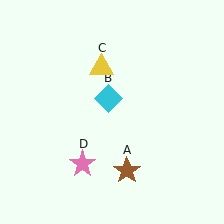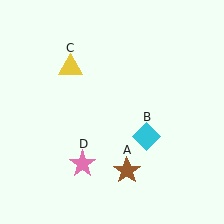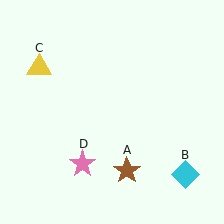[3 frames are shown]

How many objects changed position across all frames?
2 objects changed position: cyan diamond (object B), yellow triangle (object C).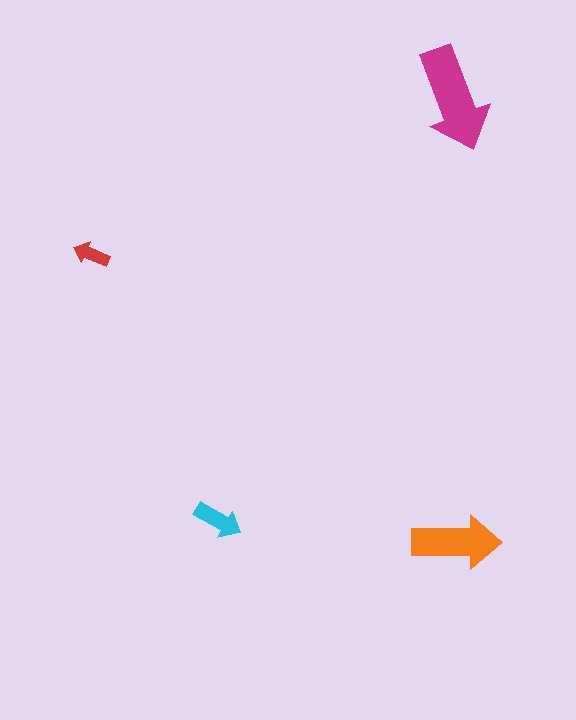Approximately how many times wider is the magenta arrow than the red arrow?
About 3 times wider.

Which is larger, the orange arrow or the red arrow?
The orange one.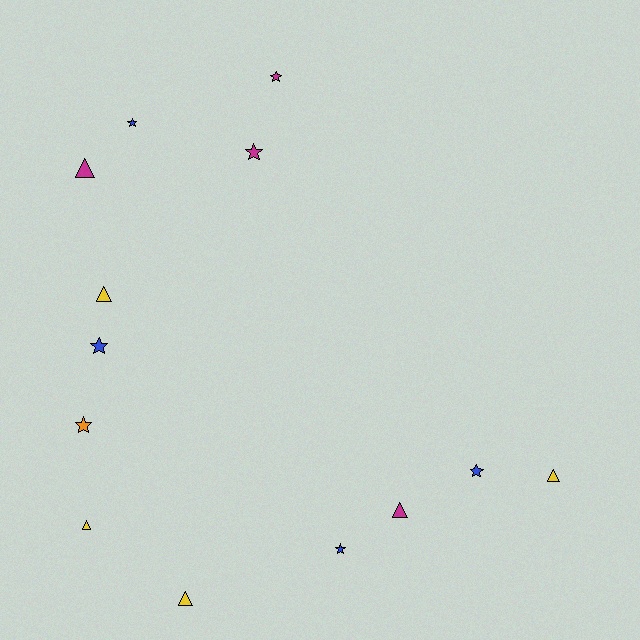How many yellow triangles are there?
There are 4 yellow triangles.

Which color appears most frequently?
Yellow, with 4 objects.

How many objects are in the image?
There are 13 objects.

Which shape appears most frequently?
Star, with 7 objects.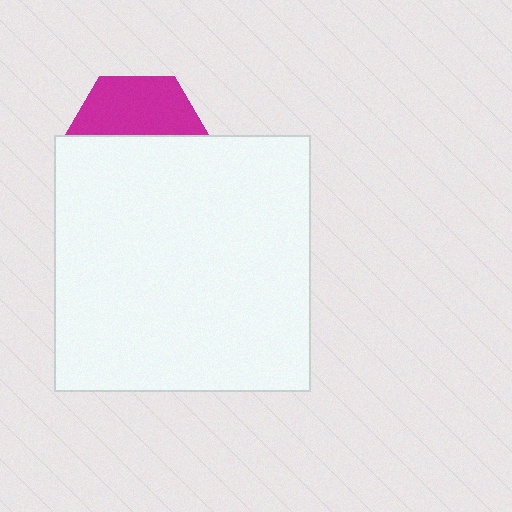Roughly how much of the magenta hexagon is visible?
A small part of it is visible (roughly 44%).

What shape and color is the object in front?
The object in front is a white square.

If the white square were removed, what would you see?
You would see the complete magenta hexagon.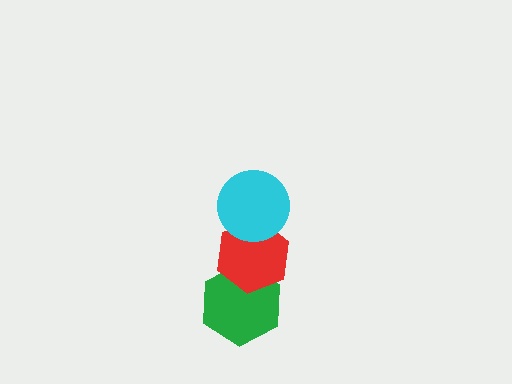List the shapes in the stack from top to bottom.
From top to bottom: the cyan circle, the red hexagon, the green hexagon.